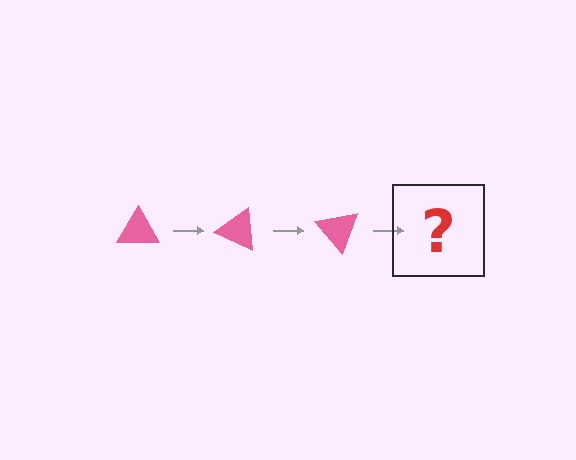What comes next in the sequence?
The next element should be a pink triangle rotated 75 degrees.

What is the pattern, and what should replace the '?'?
The pattern is that the triangle rotates 25 degrees each step. The '?' should be a pink triangle rotated 75 degrees.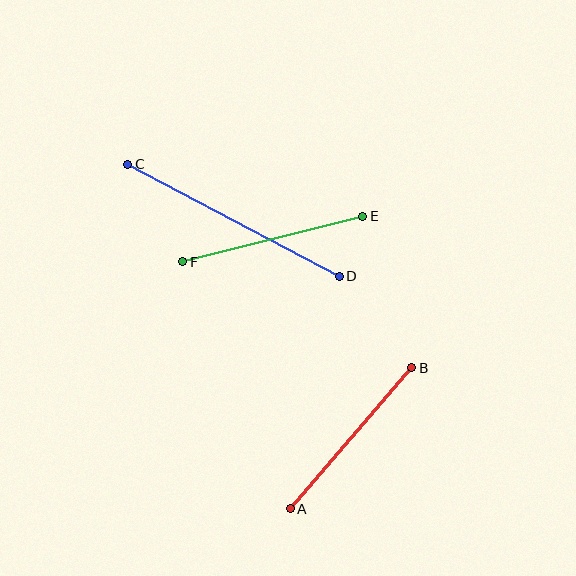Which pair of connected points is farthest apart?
Points C and D are farthest apart.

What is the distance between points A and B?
The distance is approximately 186 pixels.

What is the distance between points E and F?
The distance is approximately 185 pixels.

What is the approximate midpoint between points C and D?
The midpoint is at approximately (233, 220) pixels.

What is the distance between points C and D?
The distance is approximately 239 pixels.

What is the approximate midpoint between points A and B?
The midpoint is at approximately (351, 438) pixels.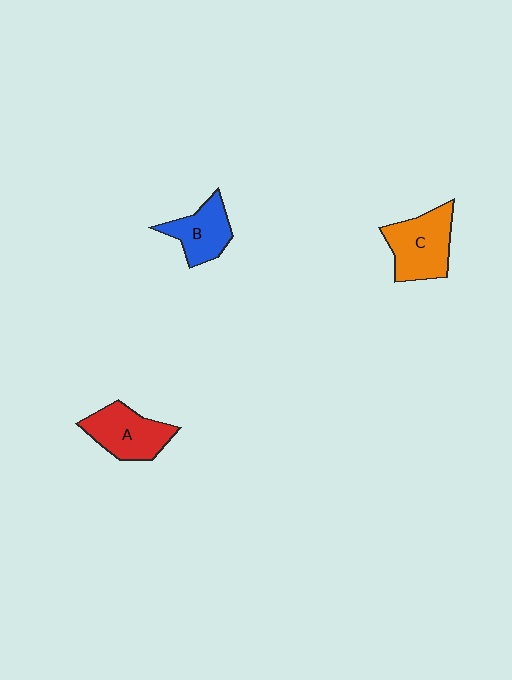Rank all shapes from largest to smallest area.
From largest to smallest: C (orange), A (red), B (blue).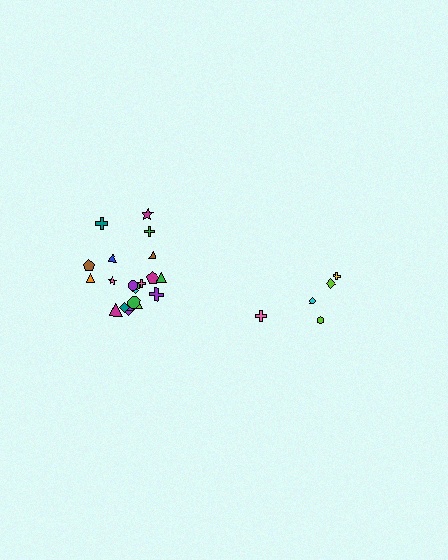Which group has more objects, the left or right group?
The left group.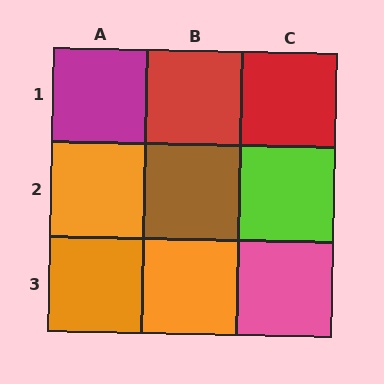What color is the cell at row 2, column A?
Orange.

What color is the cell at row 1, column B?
Red.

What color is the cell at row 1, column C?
Red.